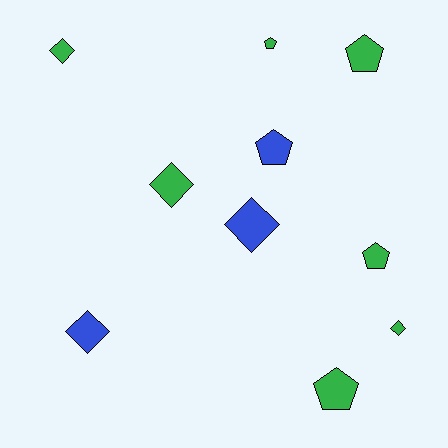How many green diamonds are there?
There are 3 green diamonds.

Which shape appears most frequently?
Pentagon, with 5 objects.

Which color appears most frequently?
Green, with 7 objects.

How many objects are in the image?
There are 10 objects.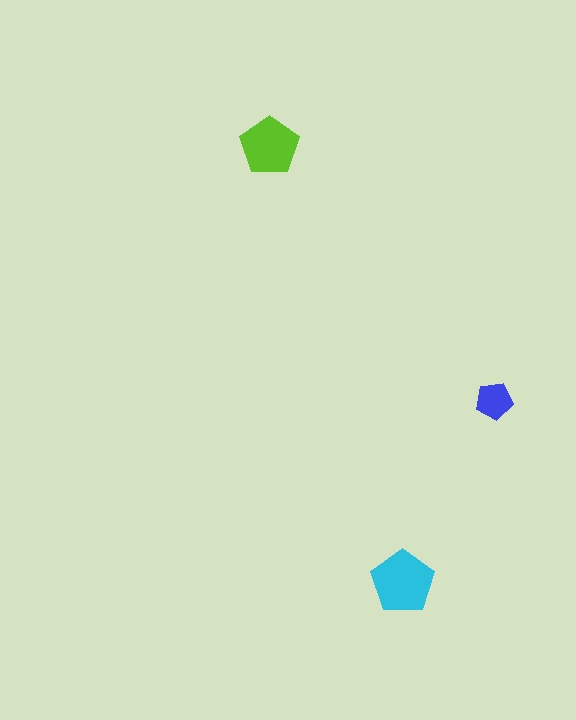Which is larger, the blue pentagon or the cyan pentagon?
The cyan one.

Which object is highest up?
The lime pentagon is topmost.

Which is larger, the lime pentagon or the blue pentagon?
The lime one.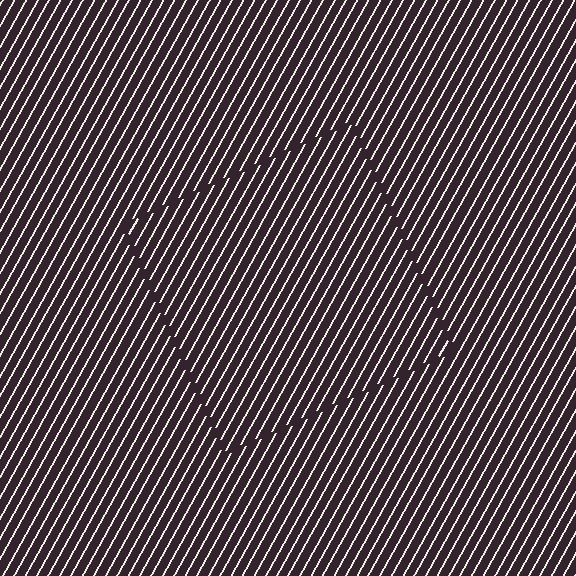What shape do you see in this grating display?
An illusory square. The interior of the shape contains the same grating, shifted by half a period — the contour is defined by the phase discontinuity where line-ends from the inner and outer gratings abut.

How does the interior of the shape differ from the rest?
The interior of the shape contains the same grating, shifted by half a period — the contour is defined by the phase discontinuity where line-ends from the inner and outer gratings abut.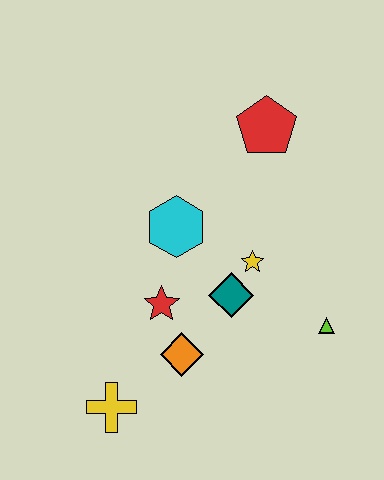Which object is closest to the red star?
The orange diamond is closest to the red star.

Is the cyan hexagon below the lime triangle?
No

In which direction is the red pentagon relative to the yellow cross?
The red pentagon is above the yellow cross.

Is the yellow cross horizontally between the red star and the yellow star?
No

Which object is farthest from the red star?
The red pentagon is farthest from the red star.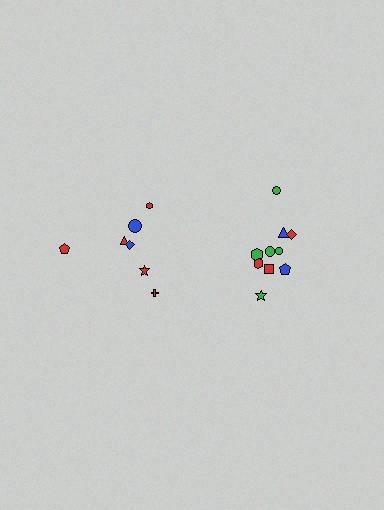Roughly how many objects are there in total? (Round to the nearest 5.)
Roughly 15 objects in total.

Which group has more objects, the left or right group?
The right group.